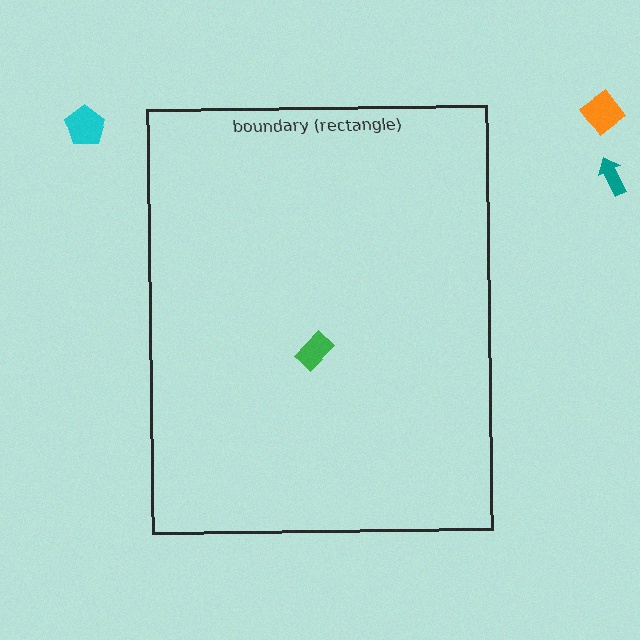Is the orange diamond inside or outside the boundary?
Outside.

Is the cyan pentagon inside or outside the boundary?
Outside.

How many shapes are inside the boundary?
1 inside, 3 outside.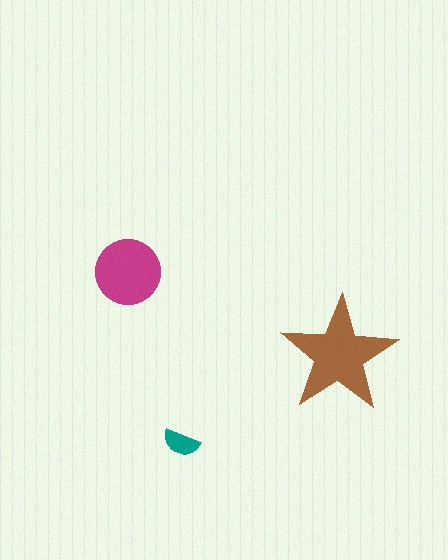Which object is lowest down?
The teal semicircle is bottommost.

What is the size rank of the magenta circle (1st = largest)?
2nd.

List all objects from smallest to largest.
The teal semicircle, the magenta circle, the brown star.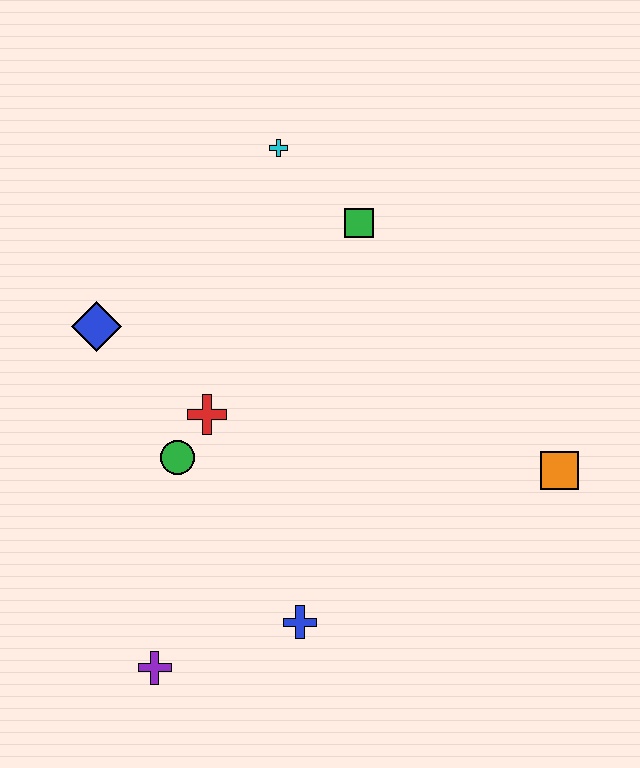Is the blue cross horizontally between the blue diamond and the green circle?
No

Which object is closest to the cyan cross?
The green square is closest to the cyan cross.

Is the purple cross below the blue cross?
Yes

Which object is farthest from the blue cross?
The cyan cross is farthest from the blue cross.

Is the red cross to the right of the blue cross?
No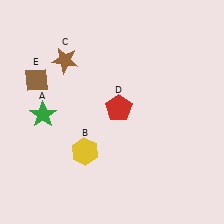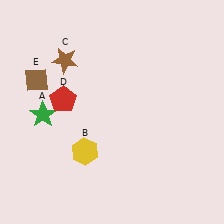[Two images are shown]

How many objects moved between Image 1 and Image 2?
1 object moved between the two images.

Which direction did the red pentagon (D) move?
The red pentagon (D) moved left.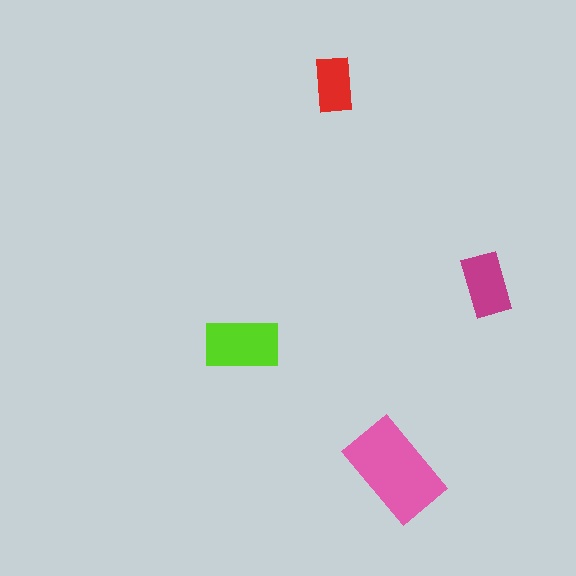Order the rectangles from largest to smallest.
the pink one, the lime one, the magenta one, the red one.